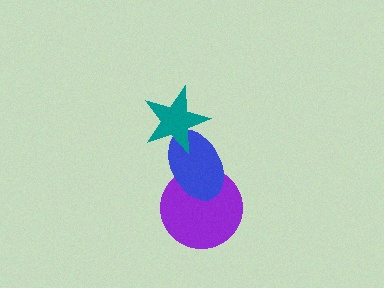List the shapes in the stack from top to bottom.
From top to bottom: the teal star, the blue ellipse, the purple circle.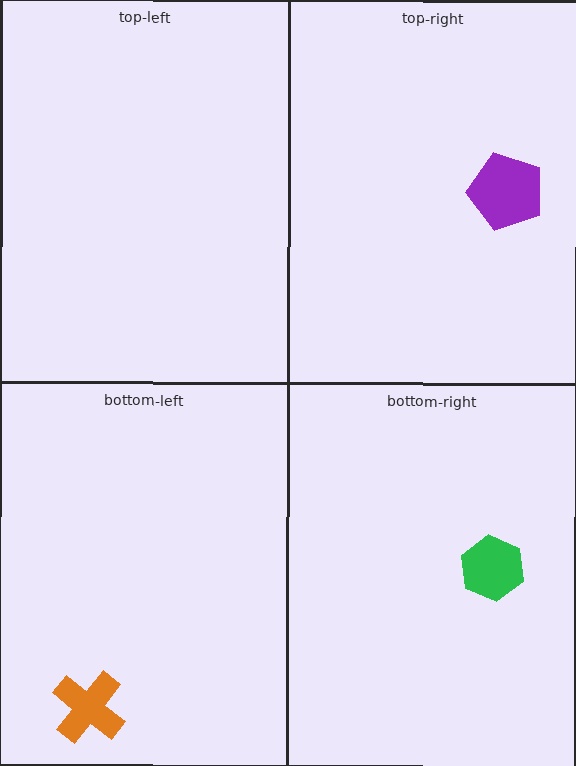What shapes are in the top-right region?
The purple pentagon.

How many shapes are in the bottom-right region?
1.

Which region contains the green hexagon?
The bottom-right region.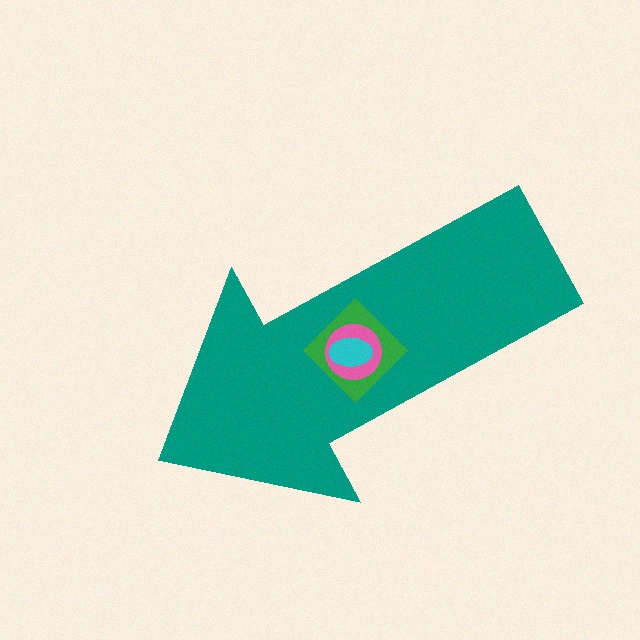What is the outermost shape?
The teal arrow.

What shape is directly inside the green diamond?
The pink circle.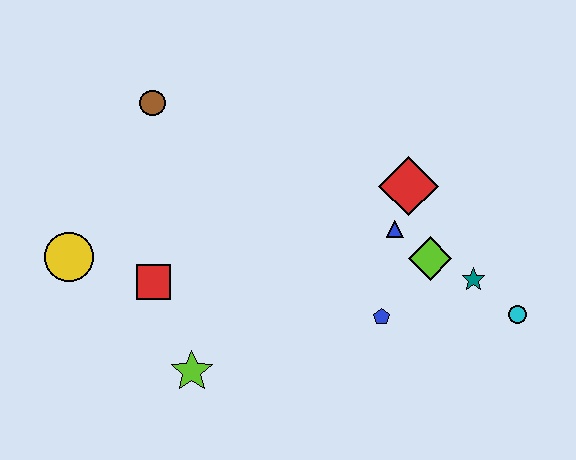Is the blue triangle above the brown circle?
No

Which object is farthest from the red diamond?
The yellow circle is farthest from the red diamond.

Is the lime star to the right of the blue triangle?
No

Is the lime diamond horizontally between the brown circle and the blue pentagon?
No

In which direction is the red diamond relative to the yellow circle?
The red diamond is to the right of the yellow circle.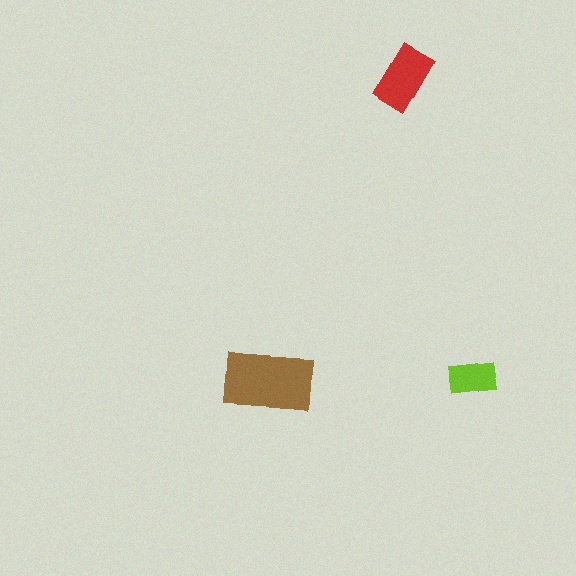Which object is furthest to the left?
The brown rectangle is leftmost.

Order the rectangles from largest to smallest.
the brown one, the red one, the lime one.